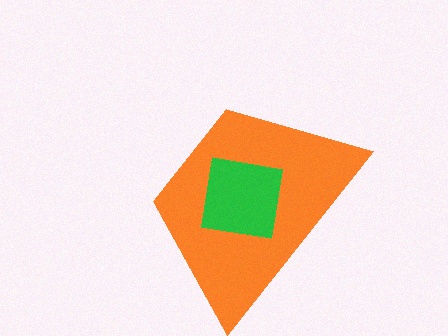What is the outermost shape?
The orange trapezoid.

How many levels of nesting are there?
2.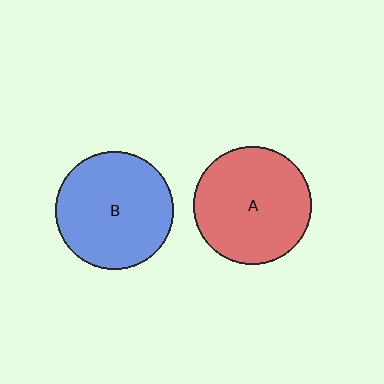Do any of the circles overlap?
No, none of the circles overlap.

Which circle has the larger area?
Circle B (blue).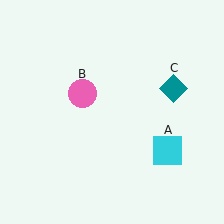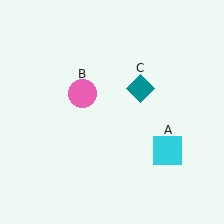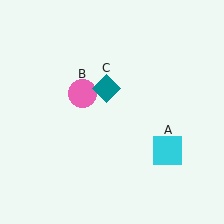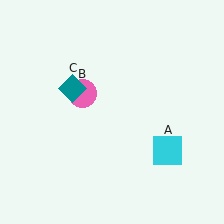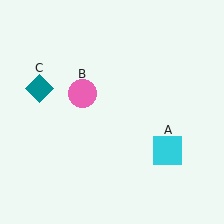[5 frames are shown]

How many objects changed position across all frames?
1 object changed position: teal diamond (object C).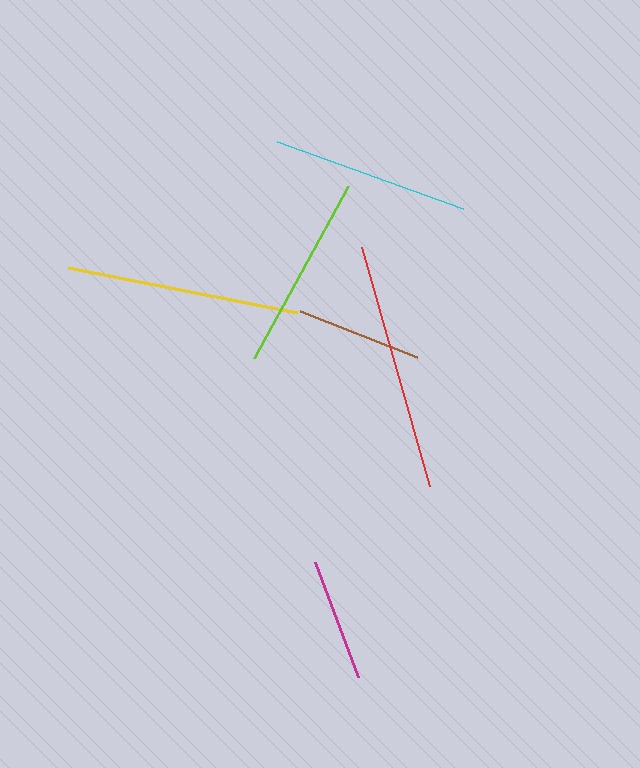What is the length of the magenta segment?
The magenta segment is approximately 123 pixels long.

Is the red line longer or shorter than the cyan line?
The red line is longer than the cyan line.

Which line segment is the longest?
The red line is the longest at approximately 249 pixels.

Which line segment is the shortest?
The magenta line is the shortest at approximately 123 pixels.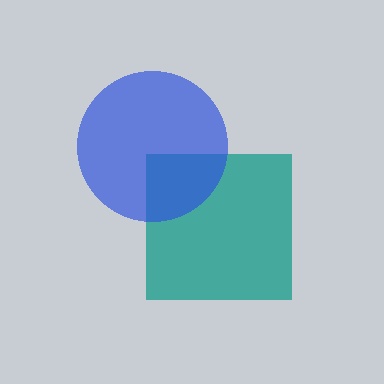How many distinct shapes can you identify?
There are 2 distinct shapes: a teal square, a blue circle.